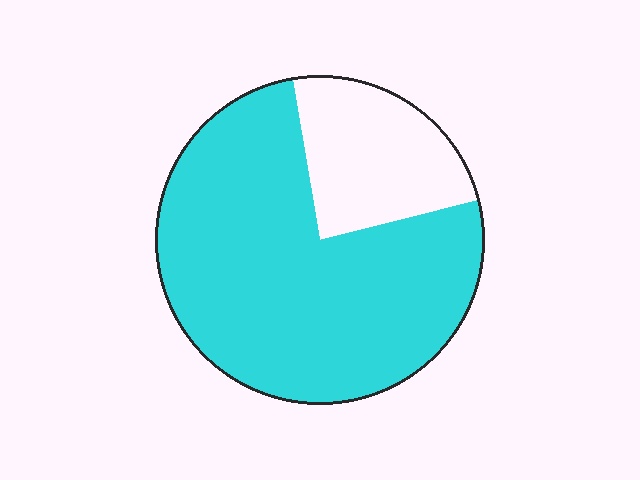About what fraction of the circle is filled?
About three quarters (3/4).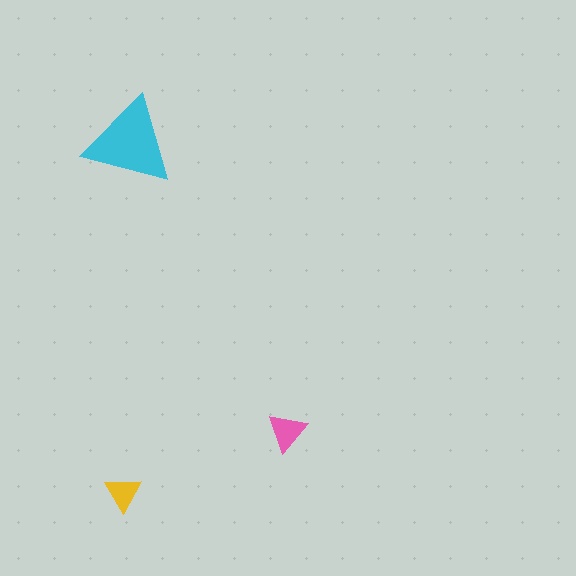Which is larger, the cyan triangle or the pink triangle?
The cyan one.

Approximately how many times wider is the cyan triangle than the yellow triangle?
About 2.5 times wider.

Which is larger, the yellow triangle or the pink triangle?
The pink one.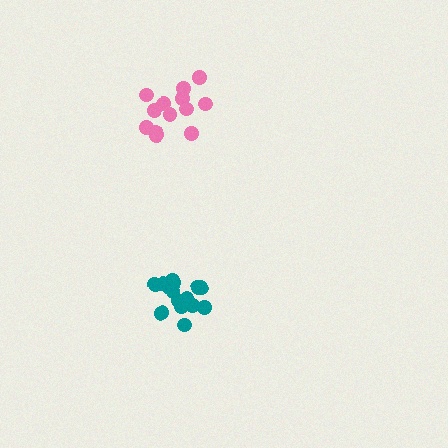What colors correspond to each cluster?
The clusters are colored: teal, pink.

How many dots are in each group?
Group 1: 15 dots, Group 2: 13 dots (28 total).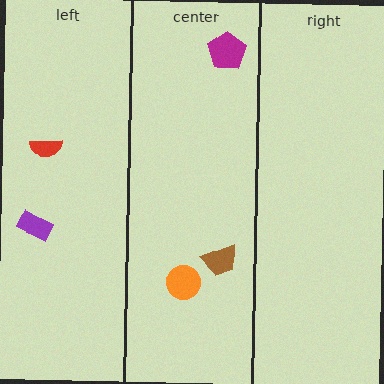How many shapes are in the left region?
2.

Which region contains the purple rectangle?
The left region.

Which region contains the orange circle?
The center region.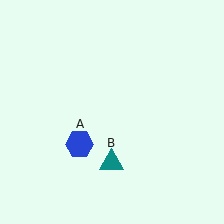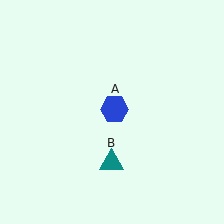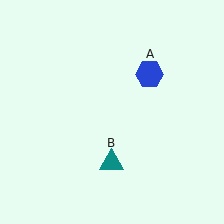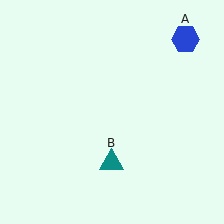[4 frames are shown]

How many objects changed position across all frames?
1 object changed position: blue hexagon (object A).